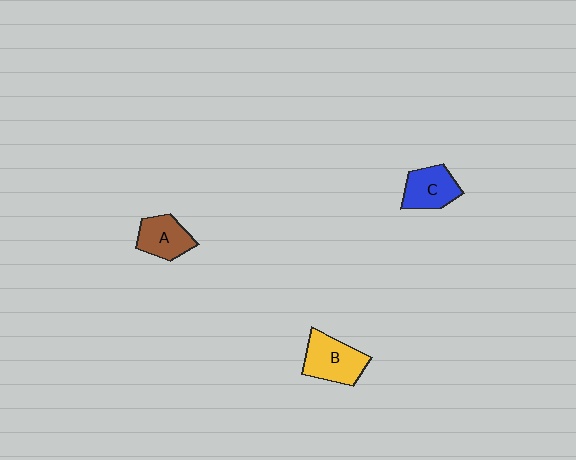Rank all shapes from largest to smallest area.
From largest to smallest: B (yellow), C (blue), A (brown).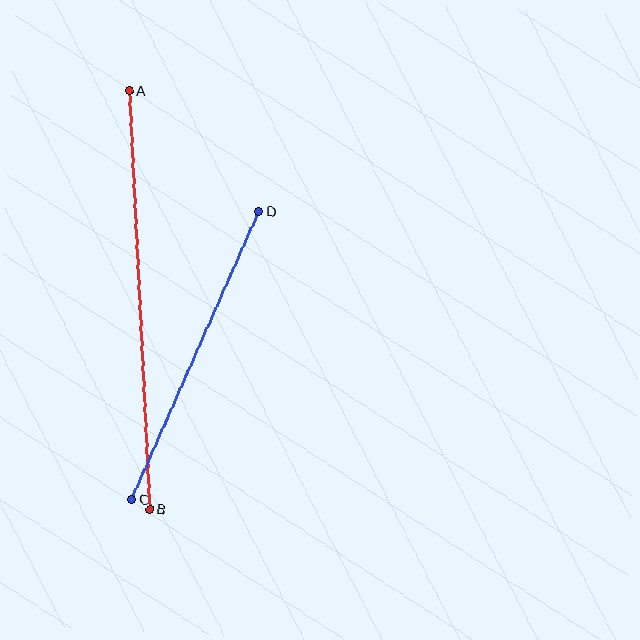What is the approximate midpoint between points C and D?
The midpoint is at approximately (195, 355) pixels.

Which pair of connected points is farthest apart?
Points A and B are farthest apart.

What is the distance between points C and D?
The distance is approximately 315 pixels.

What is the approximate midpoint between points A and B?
The midpoint is at approximately (140, 300) pixels.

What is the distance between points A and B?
The distance is approximately 419 pixels.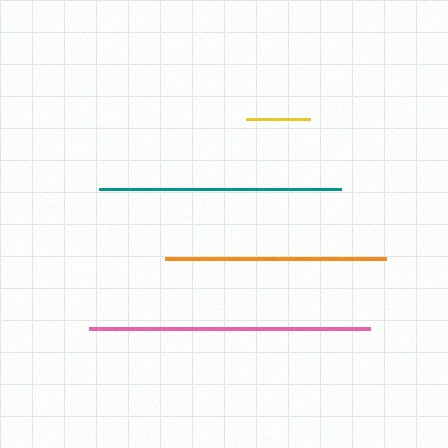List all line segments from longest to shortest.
From longest to shortest: pink, teal, orange, yellow.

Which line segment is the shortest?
The yellow line is the shortest at approximately 64 pixels.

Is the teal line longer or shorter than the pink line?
The pink line is longer than the teal line.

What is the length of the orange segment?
The orange segment is approximately 221 pixels long.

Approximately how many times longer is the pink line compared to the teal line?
The pink line is approximately 1.2 times the length of the teal line.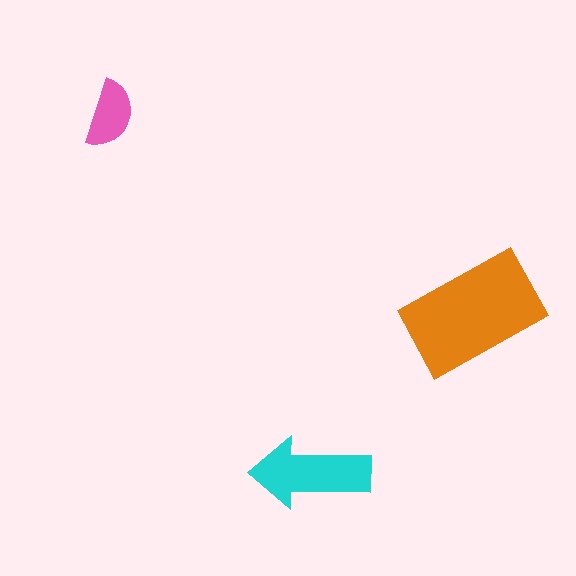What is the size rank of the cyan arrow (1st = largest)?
2nd.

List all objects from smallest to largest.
The pink semicircle, the cyan arrow, the orange rectangle.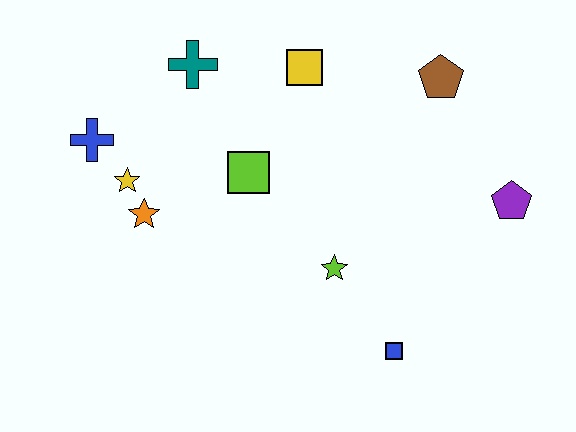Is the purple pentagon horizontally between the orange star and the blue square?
No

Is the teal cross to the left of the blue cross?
No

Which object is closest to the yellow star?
The orange star is closest to the yellow star.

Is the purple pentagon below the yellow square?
Yes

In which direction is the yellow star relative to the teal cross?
The yellow star is below the teal cross.